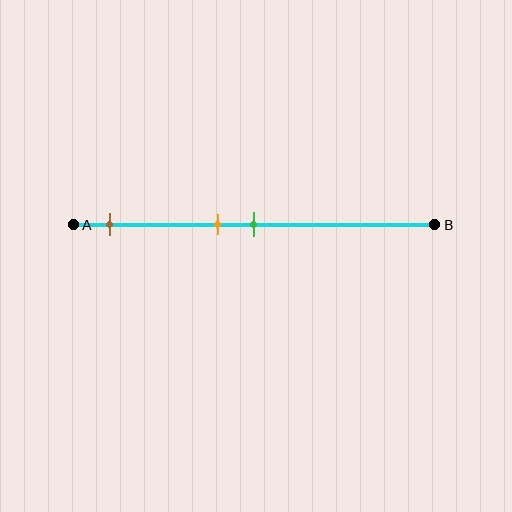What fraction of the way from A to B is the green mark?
The green mark is approximately 50% (0.5) of the way from A to B.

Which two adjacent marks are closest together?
The orange and green marks are the closest adjacent pair.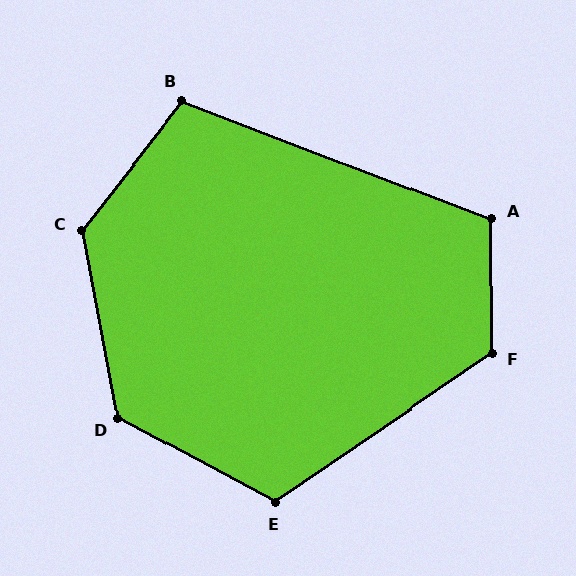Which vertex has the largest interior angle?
C, at approximately 131 degrees.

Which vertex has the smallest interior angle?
B, at approximately 107 degrees.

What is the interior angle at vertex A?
Approximately 111 degrees (obtuse).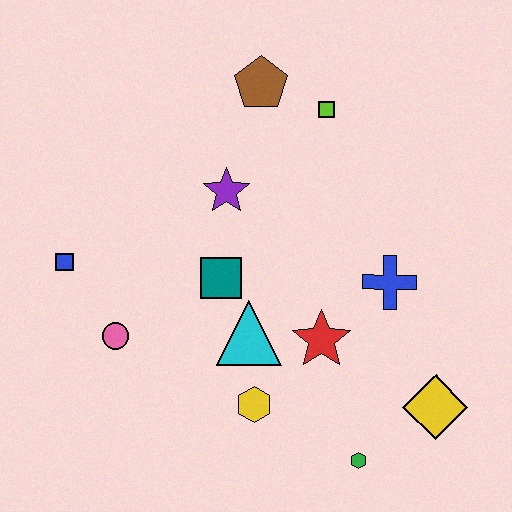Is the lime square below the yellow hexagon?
No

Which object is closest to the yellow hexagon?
The cyan triangle is closest to the yellow hexagon.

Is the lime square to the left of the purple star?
No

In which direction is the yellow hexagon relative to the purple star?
The yellow hexagon is below the purple star.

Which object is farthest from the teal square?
The yellow diamond is farthest from the teal square.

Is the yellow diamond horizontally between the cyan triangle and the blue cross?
No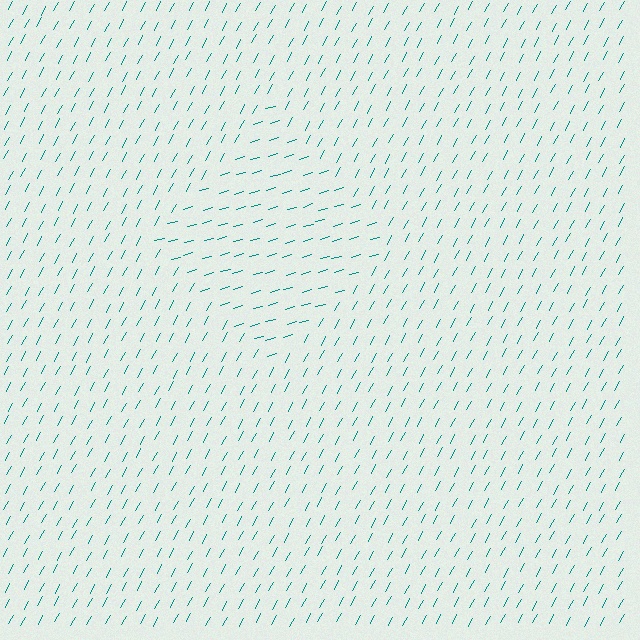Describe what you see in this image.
The image is filled with small teal line segments. A diamond region in the image has lines oriented differently from the surrounding lines, creating a visible texture boundary.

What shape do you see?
I see a diamond.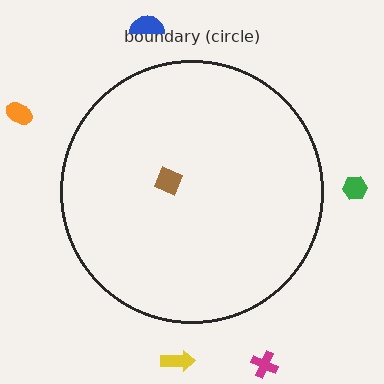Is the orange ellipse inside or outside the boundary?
Outside.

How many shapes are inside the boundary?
1 inside, 5 outside.